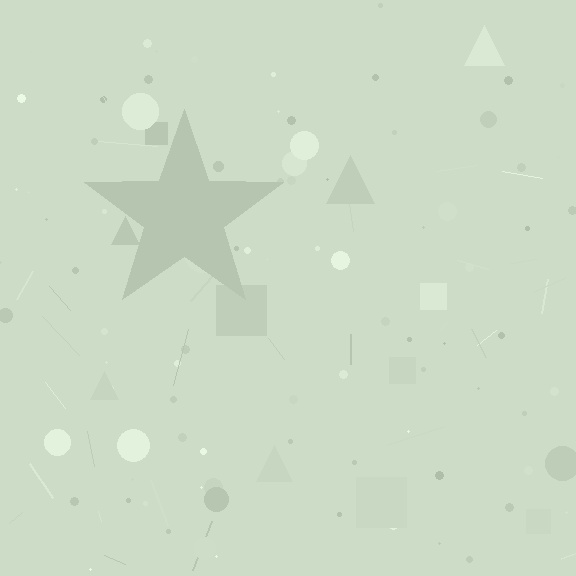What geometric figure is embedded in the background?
A star is embedded in the background.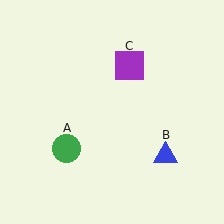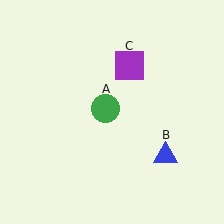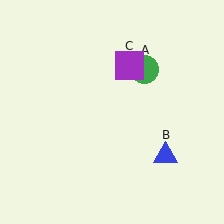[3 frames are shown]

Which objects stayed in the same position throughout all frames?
Blue triangle (object B) and purple square (object C) remained stationary.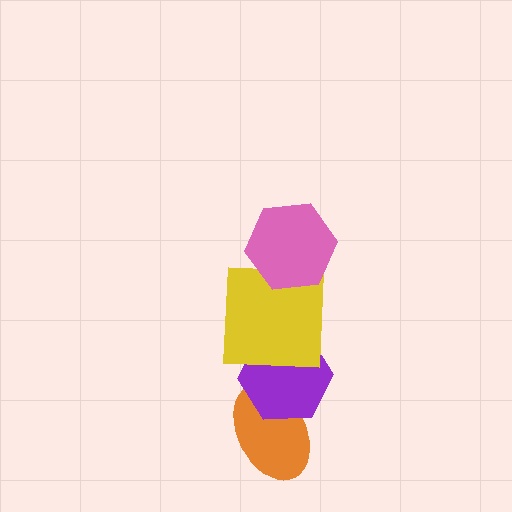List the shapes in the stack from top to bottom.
From top to bottom: the pink hexagon, the yellow square, the purple hexagon, the orange ellipse.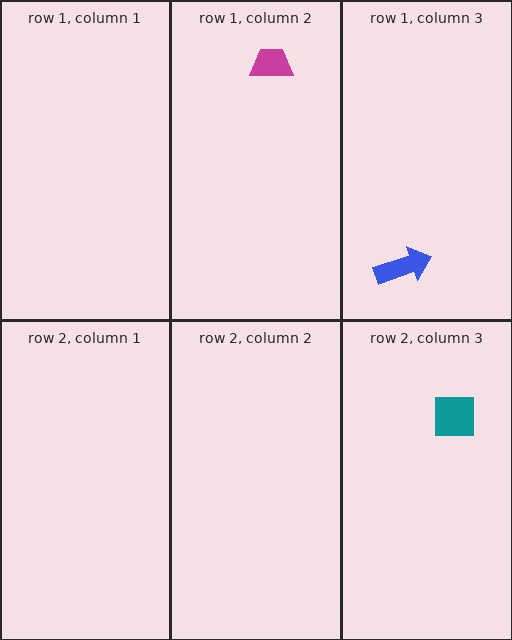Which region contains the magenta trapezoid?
The row 1, column 2 region.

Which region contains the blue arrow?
The row 1, column 3 region.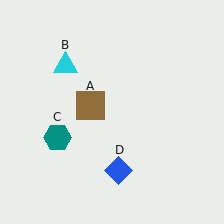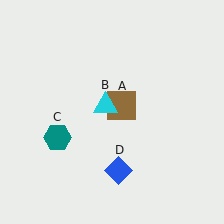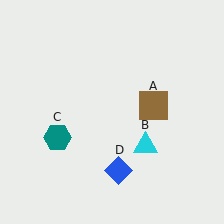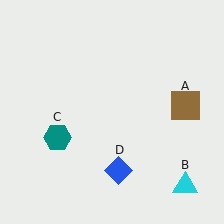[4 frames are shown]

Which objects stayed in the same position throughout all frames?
Teal hexagon (object C) and blue diamond (object D) remained stationary.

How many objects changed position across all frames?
2 objects changed position: brown square (object A), cyan triangle (object B).